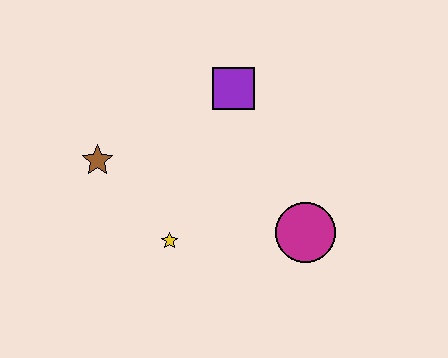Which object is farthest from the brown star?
The magenta circle is farthest from the brown star.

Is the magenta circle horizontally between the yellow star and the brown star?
No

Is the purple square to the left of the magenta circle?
Yes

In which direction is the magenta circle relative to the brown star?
The magenta circle is to the right of the brown star.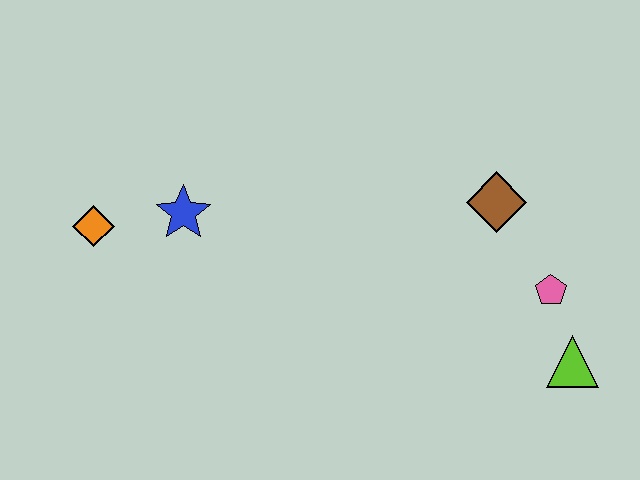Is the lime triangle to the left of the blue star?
No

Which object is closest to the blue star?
The orange diamond is closest to the blue star.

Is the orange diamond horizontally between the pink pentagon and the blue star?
No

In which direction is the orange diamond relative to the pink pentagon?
The orange diamond is to the left of the pink pentagon.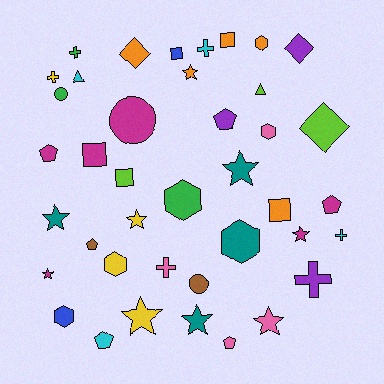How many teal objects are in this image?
There are 4 teal objects.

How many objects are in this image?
There are 40 objects.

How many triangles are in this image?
There are 2 triangles.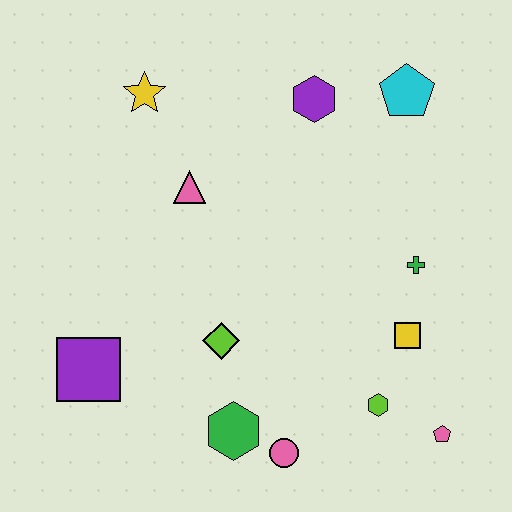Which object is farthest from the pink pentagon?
The yellow star is farthest from the pink pentagon.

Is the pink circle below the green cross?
Yes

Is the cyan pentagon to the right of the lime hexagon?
Yes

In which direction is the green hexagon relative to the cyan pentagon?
The green hexagon is below the cyan pentagon.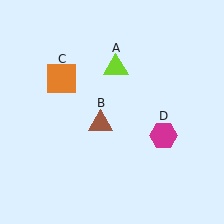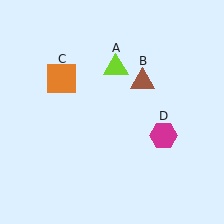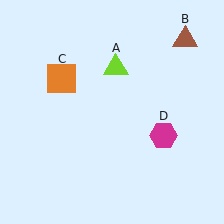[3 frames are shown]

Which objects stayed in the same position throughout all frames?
Lime triangle (object A) and orange square (object C) and magenta hexagon (object D) remained stationary.